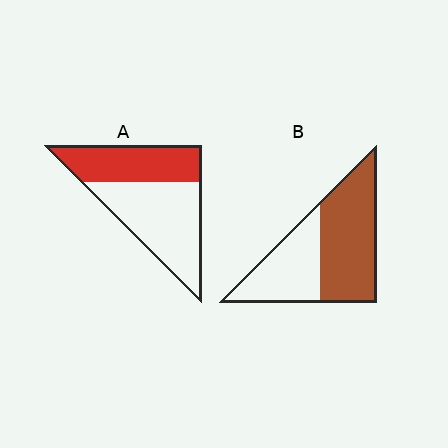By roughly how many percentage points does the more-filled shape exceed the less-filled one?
By roughly 20 percentage points (B over A).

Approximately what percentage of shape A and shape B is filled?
A is approximately 40% and B is approximately 60%.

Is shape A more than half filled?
No.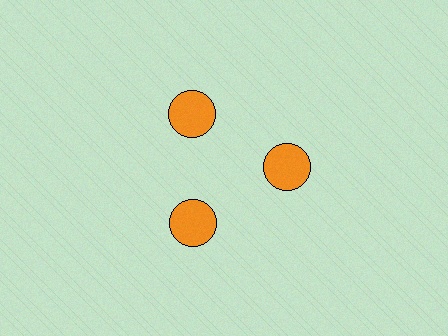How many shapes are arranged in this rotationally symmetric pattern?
There are 3 shapes, arranged in 3 groups of 1.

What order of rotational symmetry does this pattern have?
This pattern has 3-fold rotational symmetry.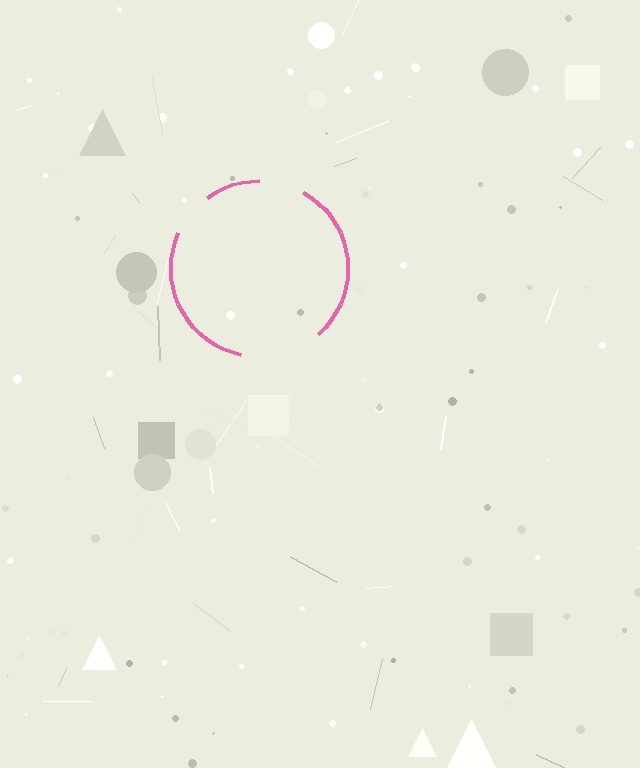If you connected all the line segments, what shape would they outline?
They would outline a circle.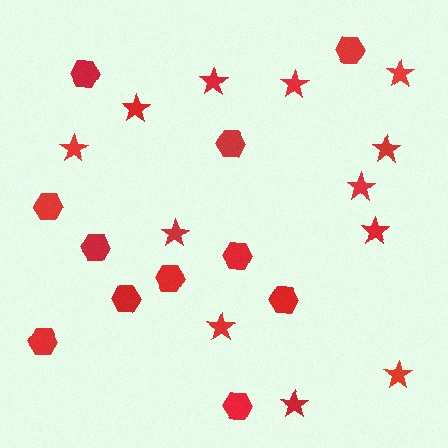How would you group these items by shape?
There are 2 groups: one group of hexagons (11) and one group of stars (12).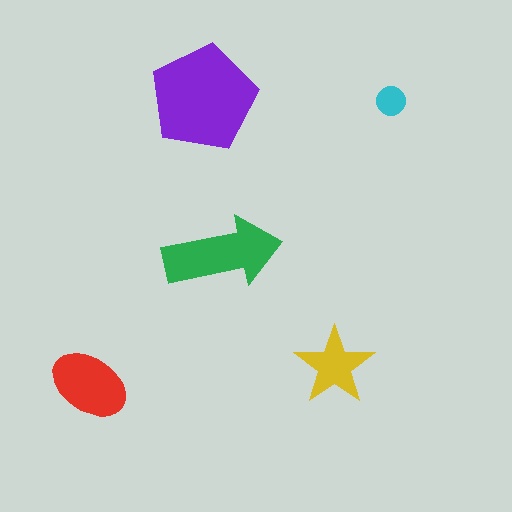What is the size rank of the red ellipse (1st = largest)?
3rd.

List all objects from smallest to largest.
The cyan circle, the yellow star, the red ellipse, the green arrow, the purple pentagon.